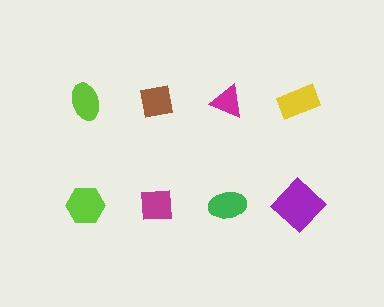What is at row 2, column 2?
A magenta square.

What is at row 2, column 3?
A green ellipse.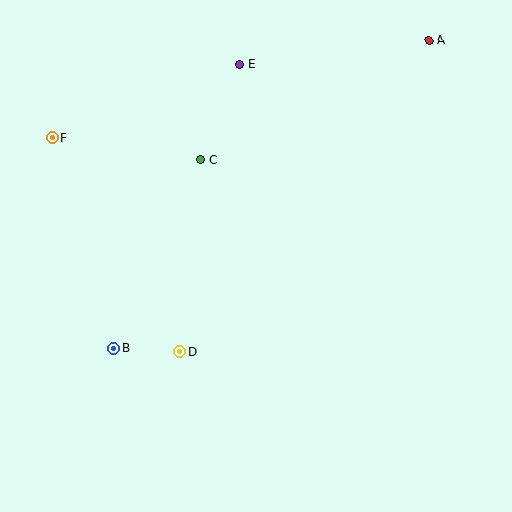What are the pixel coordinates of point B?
Point B is at (114, 349).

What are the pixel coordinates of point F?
Point F is at (52, 138).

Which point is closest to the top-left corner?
Point F is closest to the top-left corner.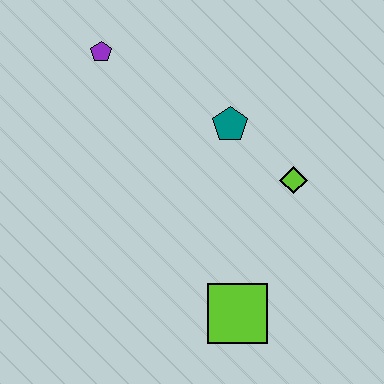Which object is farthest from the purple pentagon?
The lime square is farthest from the purple pentagon.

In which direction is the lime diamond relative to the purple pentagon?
The lime diamond is to the right of the purple pentagon.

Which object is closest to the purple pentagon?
The teal pentagon is closest to the purple pentagon.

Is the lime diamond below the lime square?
No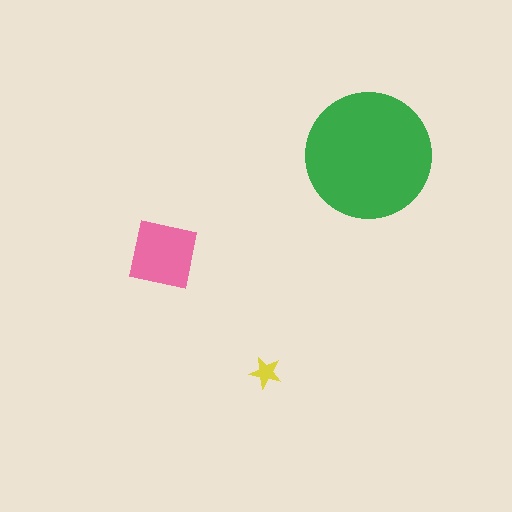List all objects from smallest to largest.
The yellow star, the pink square, the green circle.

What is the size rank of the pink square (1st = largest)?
2nd.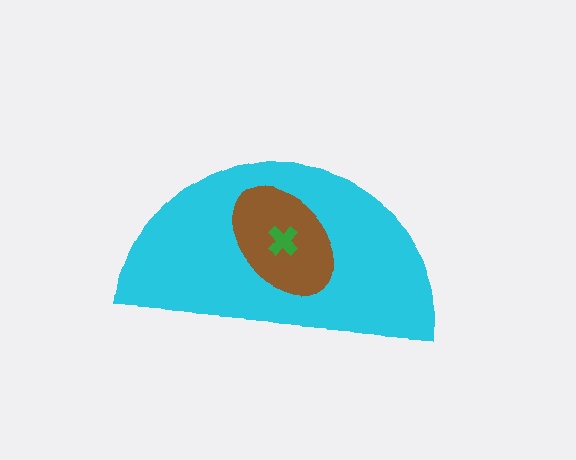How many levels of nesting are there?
3.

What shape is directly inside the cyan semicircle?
The brown ellipse.